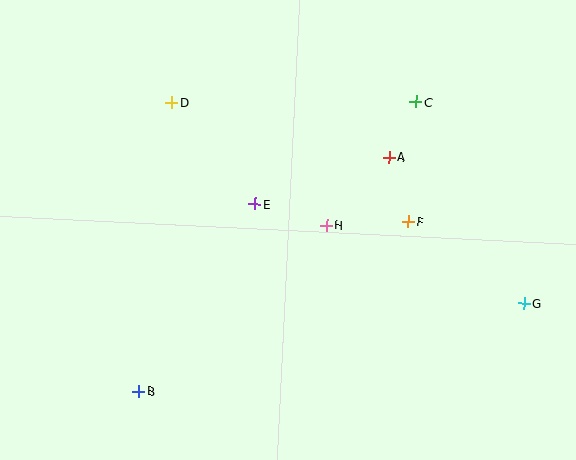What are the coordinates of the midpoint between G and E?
The midpoint between G and E is at (389, 254).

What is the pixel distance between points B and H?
The distance between B and H is 251 pixels.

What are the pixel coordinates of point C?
Point C is at (416, 102).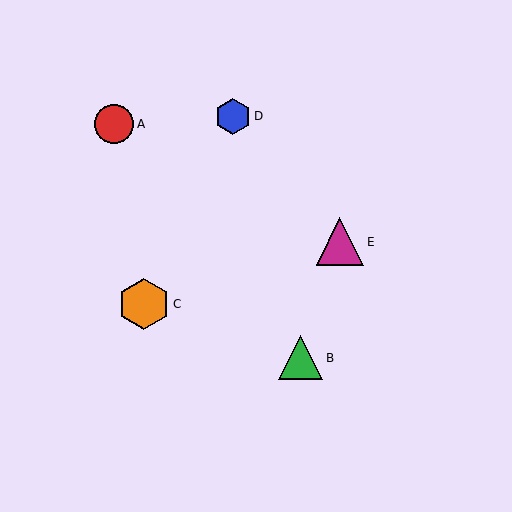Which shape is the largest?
The orange hexagon (labeled C) is the largest.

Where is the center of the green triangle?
The center of the green triangle is at (301, 358).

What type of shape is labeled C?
Shape C is an orange hexagon.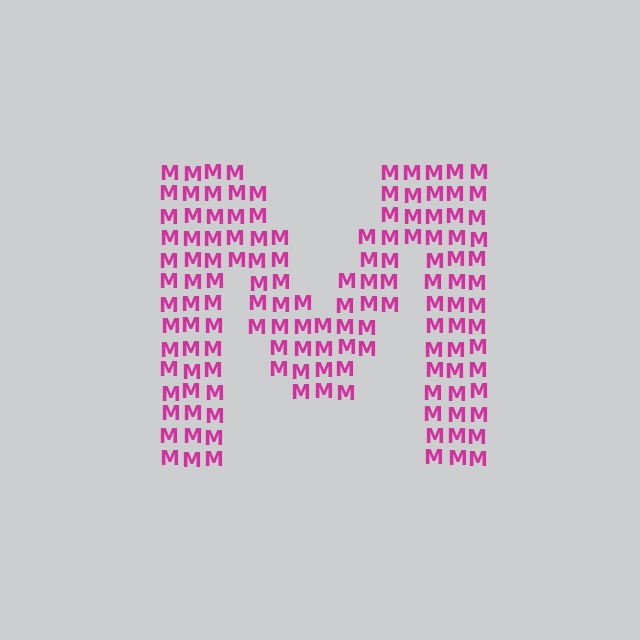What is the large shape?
The large shape is the letter M.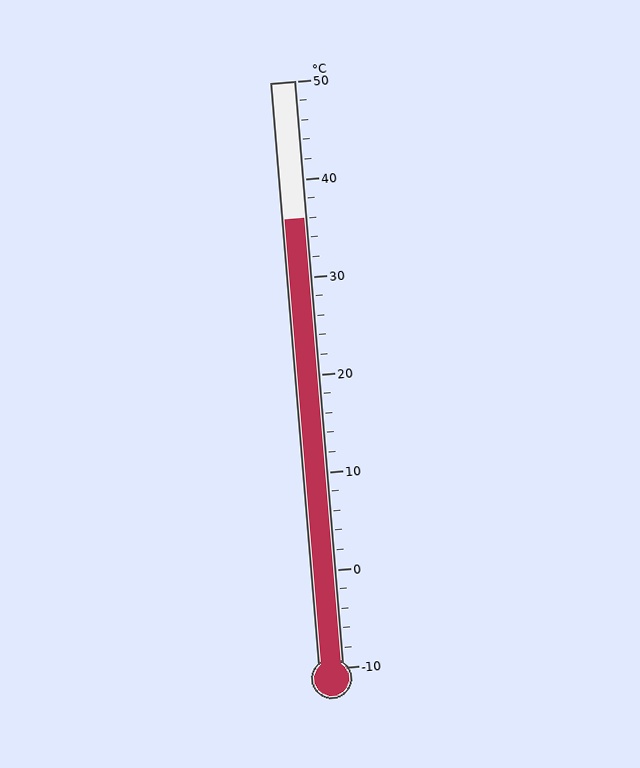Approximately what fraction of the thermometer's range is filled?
The thermometer is filled to approximately 75% of its range.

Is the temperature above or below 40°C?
The temperature is below 40°C.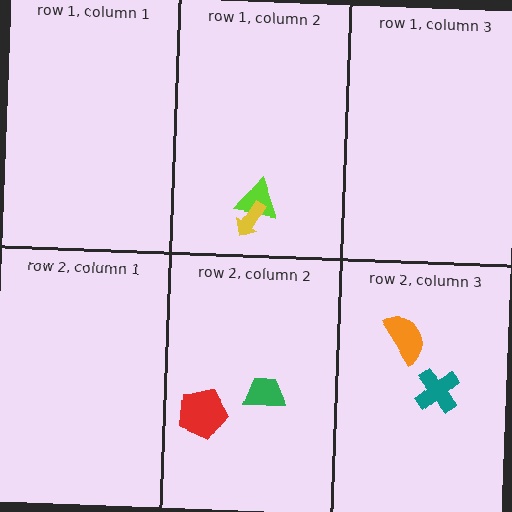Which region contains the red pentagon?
The row 2, column 2 region.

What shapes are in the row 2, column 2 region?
The green trapezoid, the red pentagon.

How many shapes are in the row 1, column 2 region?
2.